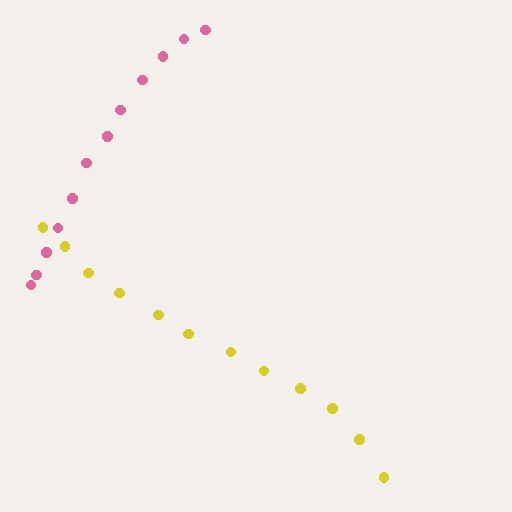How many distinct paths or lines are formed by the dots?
There are 2 distinct paths.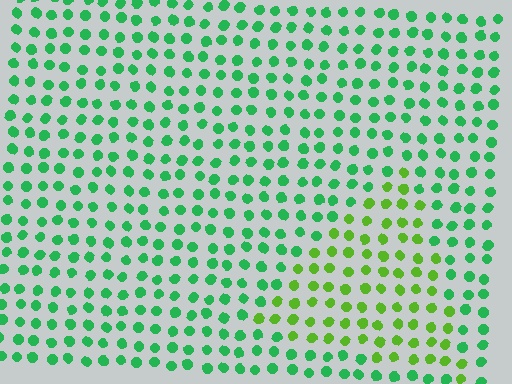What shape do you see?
I see a triangle.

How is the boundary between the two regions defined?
The boundary is defined purely by a slight shift in hue (about 39 degrees). Spacing, size, and orientation are identical on both sides.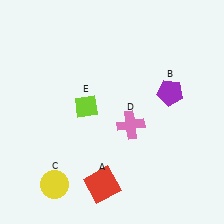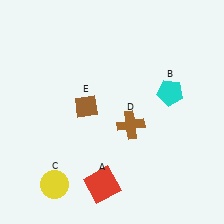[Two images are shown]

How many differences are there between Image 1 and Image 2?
There are 3 differences between the two images.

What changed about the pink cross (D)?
In Image 1, D is pink. In Image 2, it changed to brown.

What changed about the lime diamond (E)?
In Image 1, E is lime. In Image 2, it changed to brown.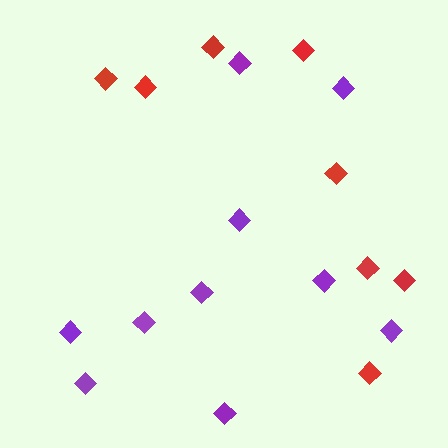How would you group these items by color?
There are 2 groups: one group of purple diamonds (10) and one group of red diamonds (8).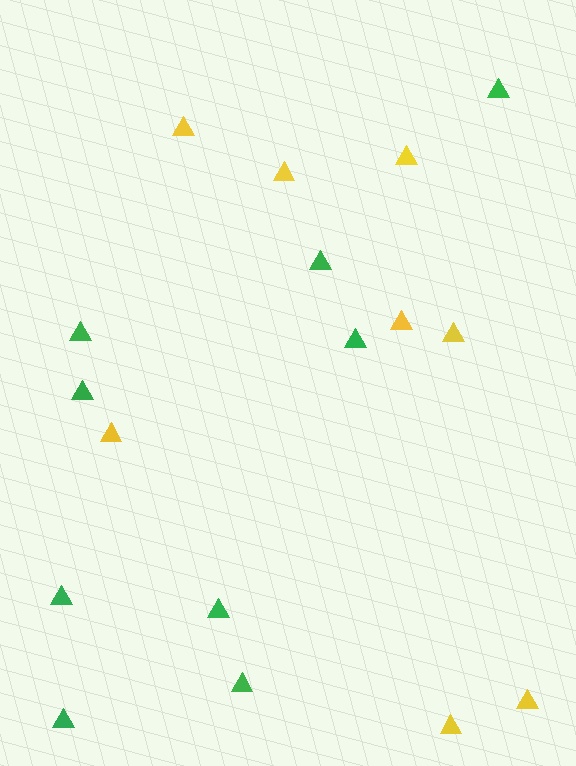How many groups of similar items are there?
There are 2 groups: one group of green triangles (9) and one group of yellow triangles (8).